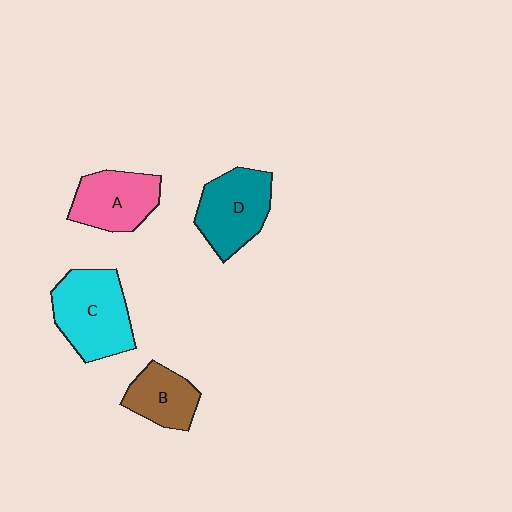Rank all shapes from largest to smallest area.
From largest to smallest: C (cyan), D (teal), A (pink), B (brown).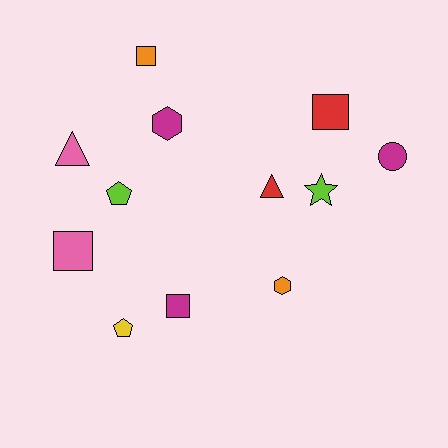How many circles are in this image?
There is 1 circle.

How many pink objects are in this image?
There are 2 pink objects.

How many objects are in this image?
There are 12 objects.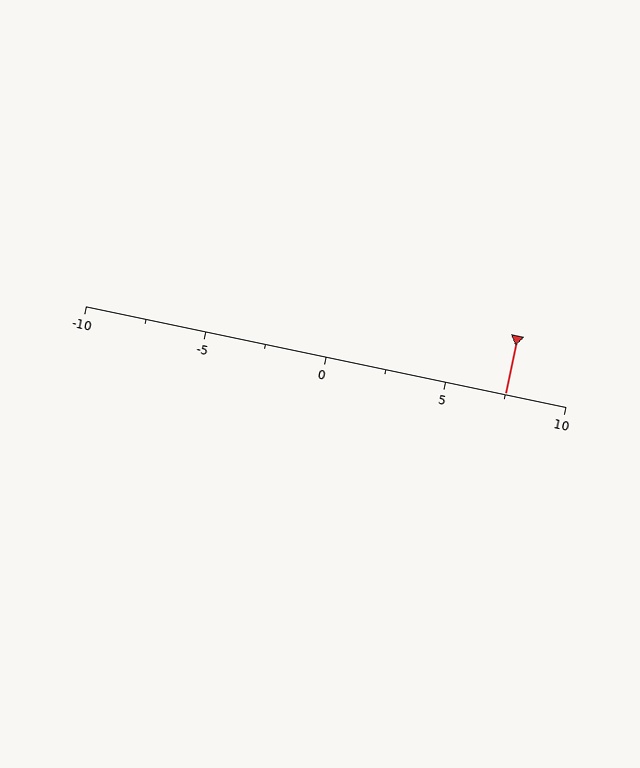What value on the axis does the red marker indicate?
The marker indicates approximately 7.5.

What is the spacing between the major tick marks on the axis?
The major ticks are spaced 5 apart.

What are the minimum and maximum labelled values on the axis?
The axis runs from -10 to 10.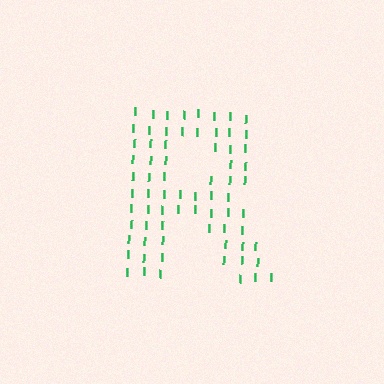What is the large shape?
The large shape is the letter R.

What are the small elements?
The small elements are letter I's.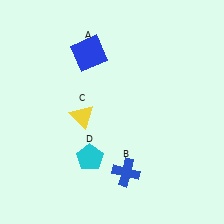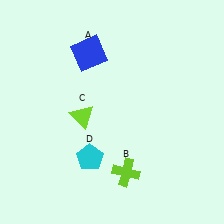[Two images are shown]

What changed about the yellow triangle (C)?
In Image 1, C is yellow. In Image 2, it changed to lime.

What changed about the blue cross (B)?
In Image 1, B is blue. In Image 2, it changed to lime.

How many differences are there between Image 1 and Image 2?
There are 2 differences between the two images.